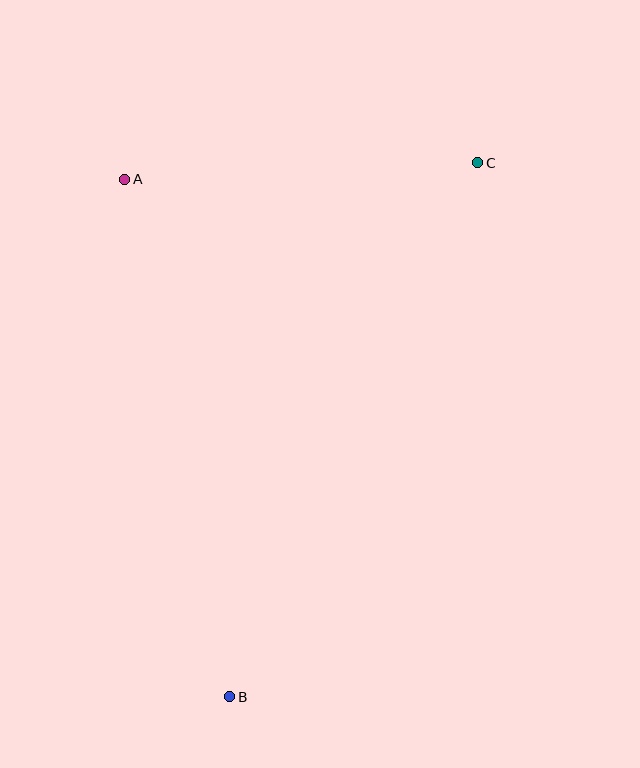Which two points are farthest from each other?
Points B and C are farthest from each other.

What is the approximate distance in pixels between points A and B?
The distance between A and B is approximately 528 pixels.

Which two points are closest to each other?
Points A and C are closest to each other.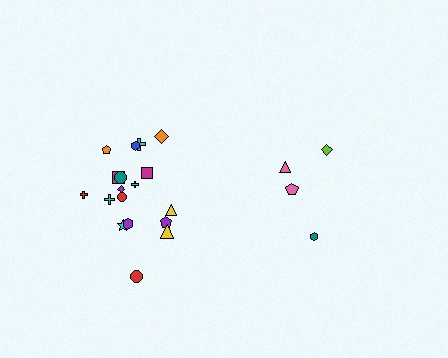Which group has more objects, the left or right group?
The left group.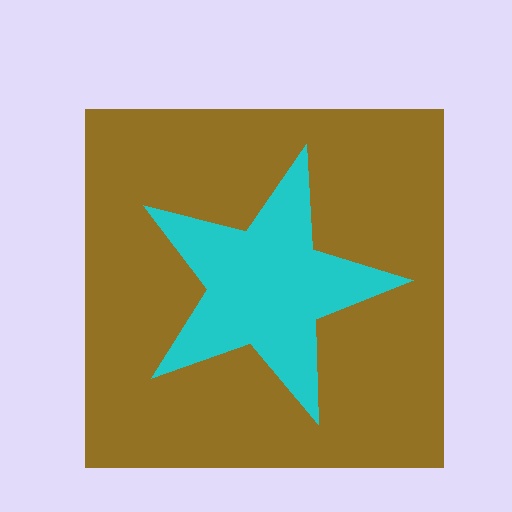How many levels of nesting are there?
2.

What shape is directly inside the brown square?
The cyan star.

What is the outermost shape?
The brown square.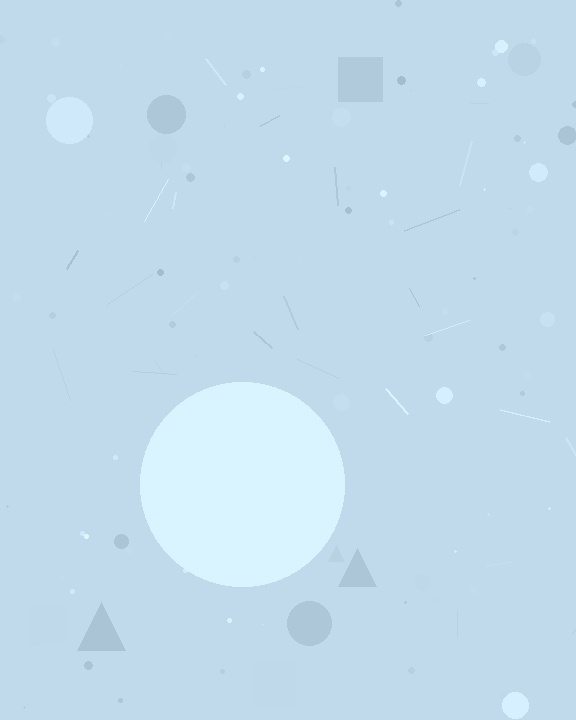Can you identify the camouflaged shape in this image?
The camouflaged shape is a circle.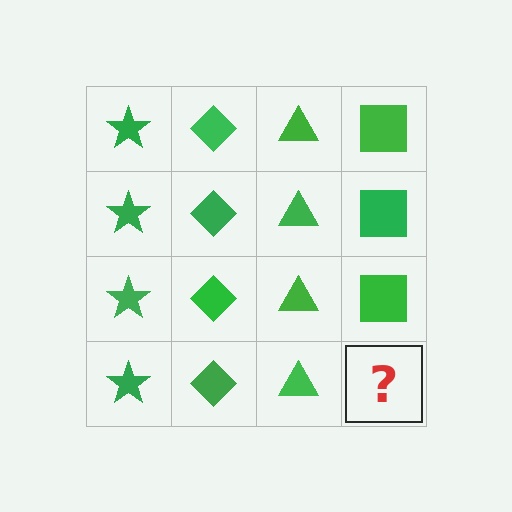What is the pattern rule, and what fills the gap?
The rule is that each column has a consistent shape. The gap should be filled with a green square.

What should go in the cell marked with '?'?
The missing cell should contain a green square.